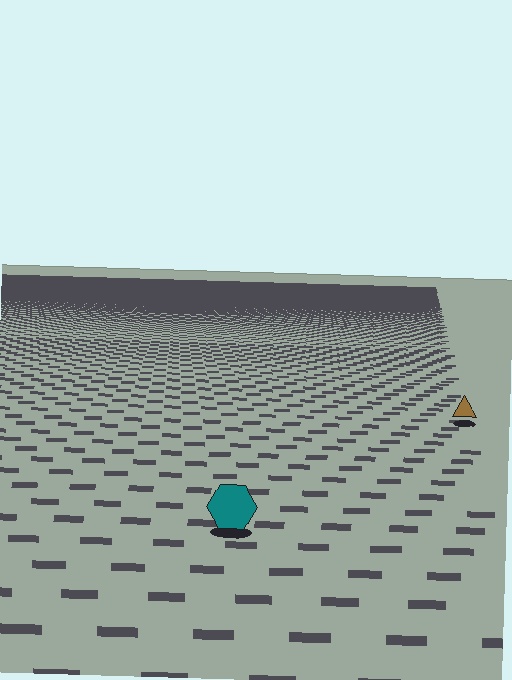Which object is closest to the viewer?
The teal hexagon is closest. The texture marks near it are larger and more spread out.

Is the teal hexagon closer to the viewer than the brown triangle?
Yes. The teal hexagon is closer — you can tell from the texture gradient: the ground texture is coarser near it.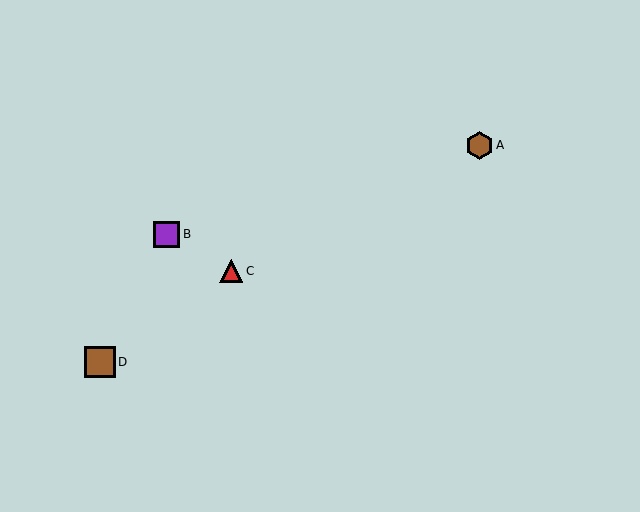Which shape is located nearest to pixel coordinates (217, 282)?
The red triangle (labeled C) at (231, 271) is nearest to that location.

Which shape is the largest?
The brown square (labeled D) is the largest.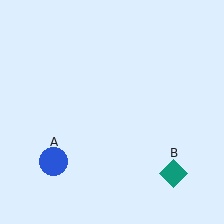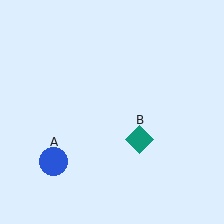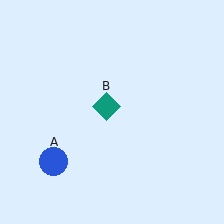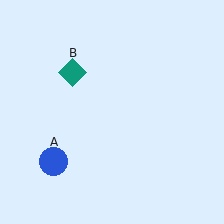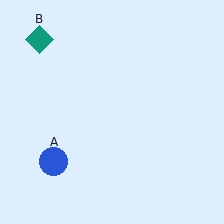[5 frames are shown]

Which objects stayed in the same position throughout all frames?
Blue circle (object A) remained stationary.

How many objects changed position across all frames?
1 object changed position: teal diamond (object B).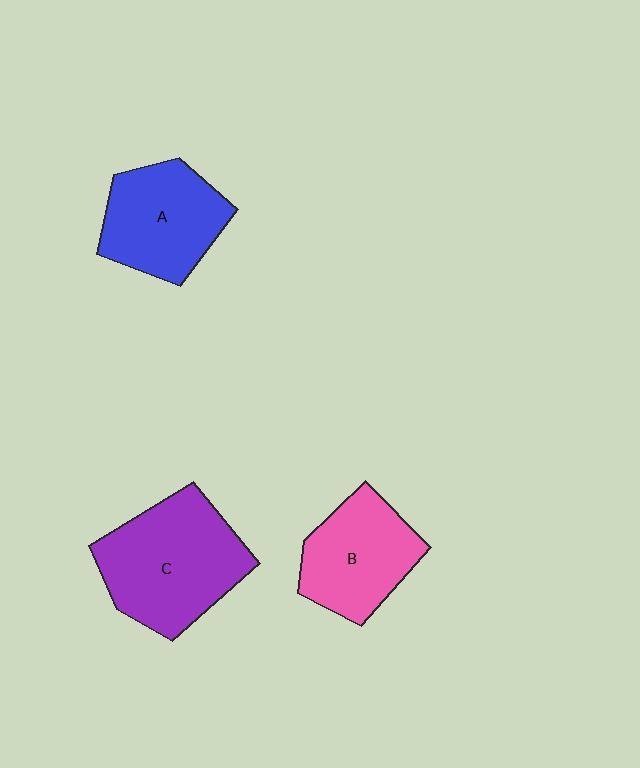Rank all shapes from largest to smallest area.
From largest to smallest: C (purple), A (blue), B (pink).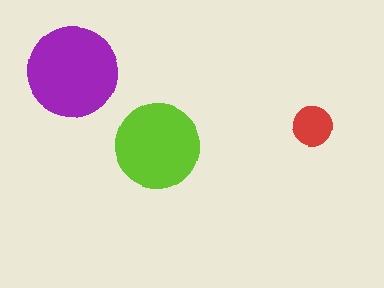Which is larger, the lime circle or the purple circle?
The purple one.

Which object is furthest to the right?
The red circle is rightmost.